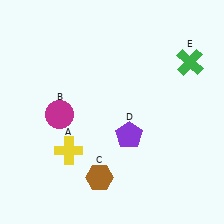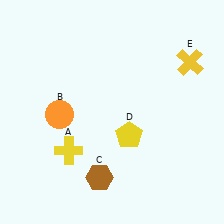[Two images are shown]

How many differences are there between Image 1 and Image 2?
There are 3 differences between the two images.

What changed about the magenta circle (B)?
In Image 1, B is magenta. In Image 2, it changed to orange.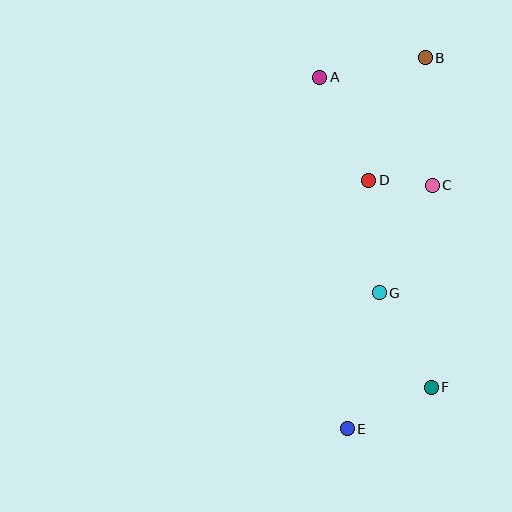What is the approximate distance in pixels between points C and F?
The distance between C and F is approximately 202 pixels.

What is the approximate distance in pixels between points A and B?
The distance between A and B is approximately 107 pixels.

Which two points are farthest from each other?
Points B and E are farthest from each other.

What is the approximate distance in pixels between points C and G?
The distance between C and G is approximately 120 pixels.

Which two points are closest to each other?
Points C and D are closest to each other.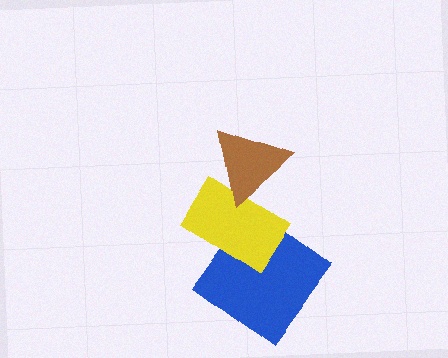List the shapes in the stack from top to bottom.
From top to bottom: the brown triangle, the yellow rectangle, the blue diamond.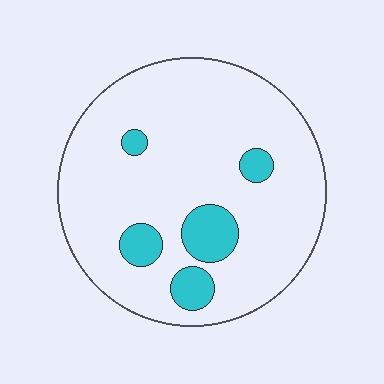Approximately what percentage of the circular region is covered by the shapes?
Approximately 15%.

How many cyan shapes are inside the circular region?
5.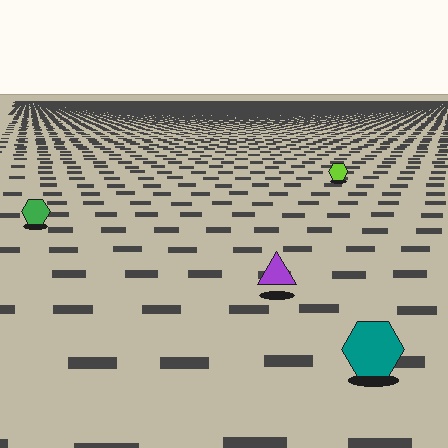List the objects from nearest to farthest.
From nearest to farthest: the teal hexagon, the purple triangle, the green hexagon, the lime hexagon.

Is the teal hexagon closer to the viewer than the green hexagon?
Yes. The teal hexagon is closer — you can tell from the texture gradient: the ground texture is coarser near it.